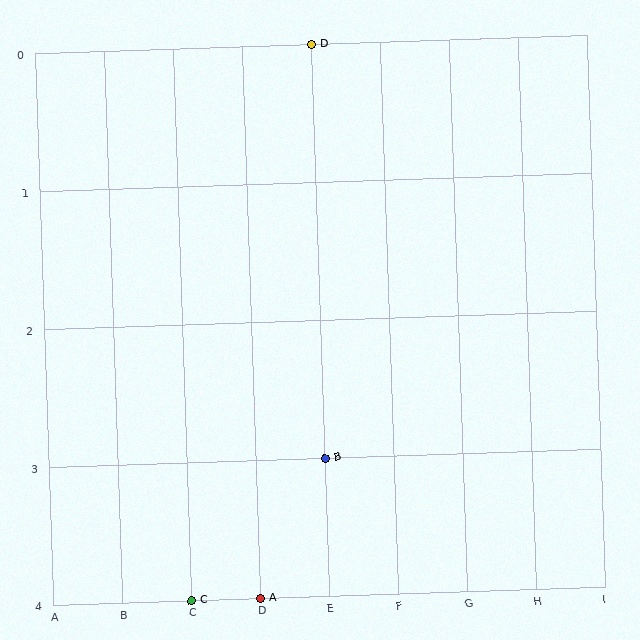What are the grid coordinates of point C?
Point C is at grid coordinates (C, 4).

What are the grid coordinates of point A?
Point A is at grid coordinates (D, 4).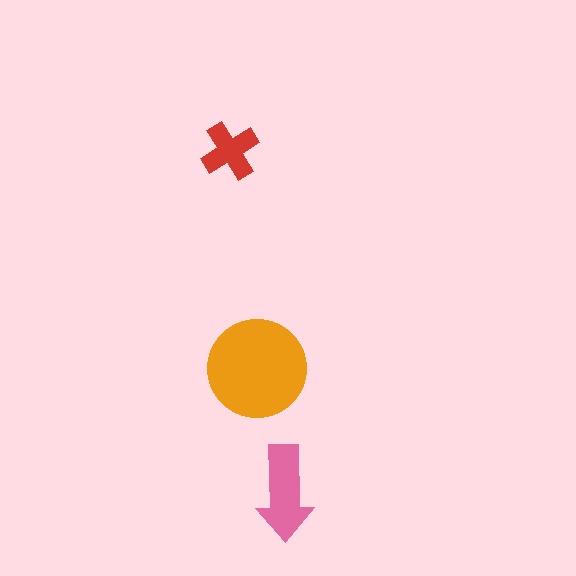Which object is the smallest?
The red cross.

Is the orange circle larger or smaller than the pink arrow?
Larger.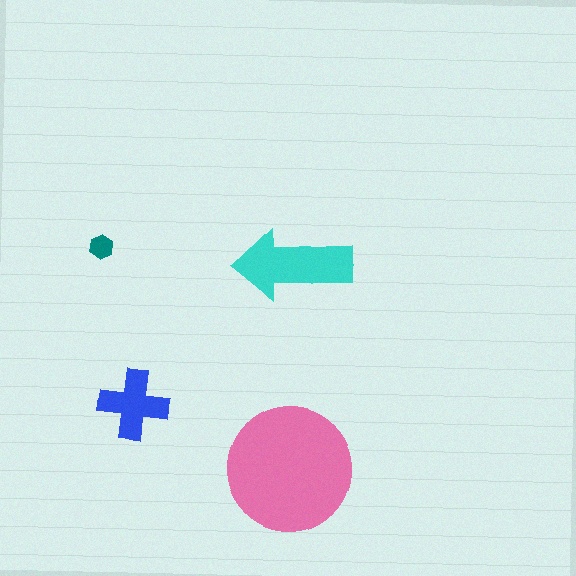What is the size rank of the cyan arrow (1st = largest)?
2nd.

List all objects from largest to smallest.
The pink circle, the cyan arrow, the blue cross, the teal hexagon.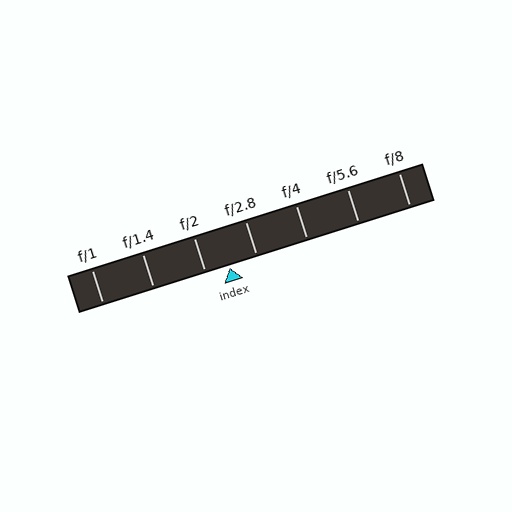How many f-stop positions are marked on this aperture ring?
There are 7 f-stop positions marked.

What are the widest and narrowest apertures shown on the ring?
The widest aperture shown is f/1 and the narrowest is f/8.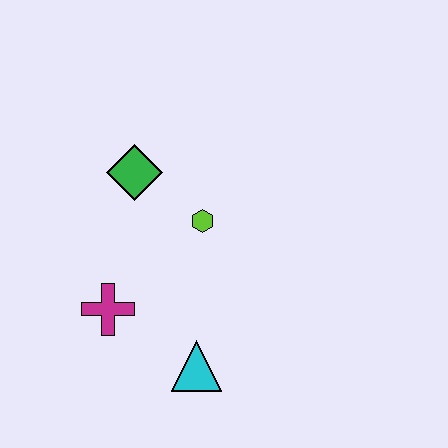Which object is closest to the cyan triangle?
The magenta cross is closest to the cyan triangle.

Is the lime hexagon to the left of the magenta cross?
No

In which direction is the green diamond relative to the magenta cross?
The green diamond is above the magenta cross.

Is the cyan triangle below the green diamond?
Yes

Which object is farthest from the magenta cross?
The green diamond is farthest from the magenta cross.